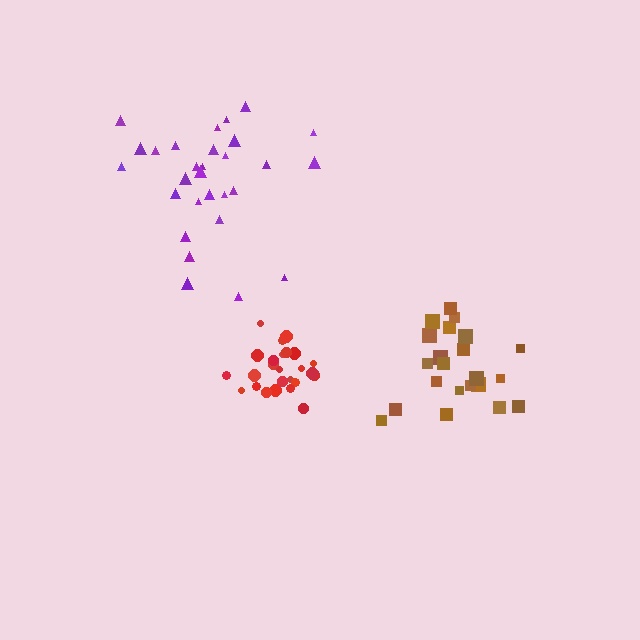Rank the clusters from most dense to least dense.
red, brown, purple.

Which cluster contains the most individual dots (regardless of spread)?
Purple (29).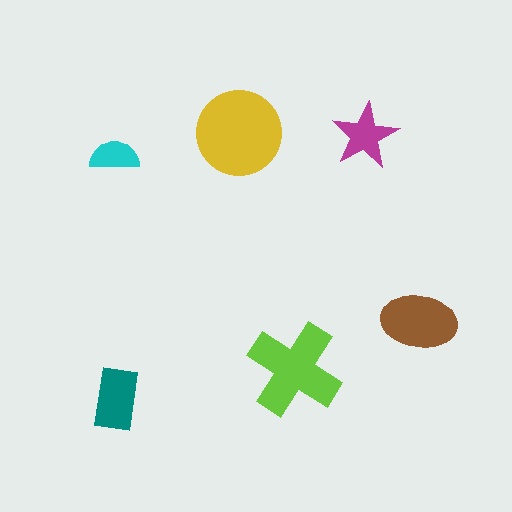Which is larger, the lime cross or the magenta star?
The lime cross.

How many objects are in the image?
There are 6 objects in the image.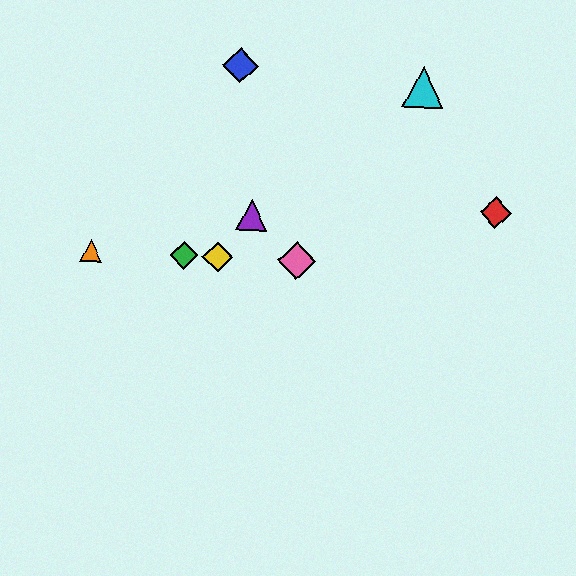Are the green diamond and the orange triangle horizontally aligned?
Yes, both are at y≈255.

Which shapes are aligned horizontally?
The green diamond, the yellow diamond, the orange triangle, the pink diamond are aligned horizontally.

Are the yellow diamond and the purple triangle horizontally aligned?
No, the yellow diamond is at y≈257 and the purple triangle is at y≈215.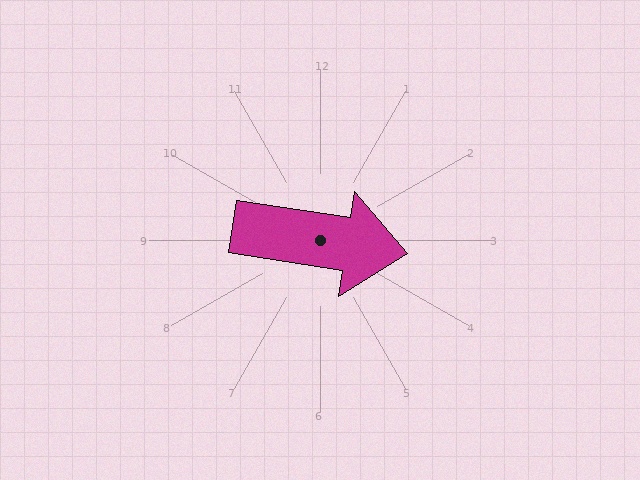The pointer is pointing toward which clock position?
Roughly 3 o'clock.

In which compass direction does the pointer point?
East.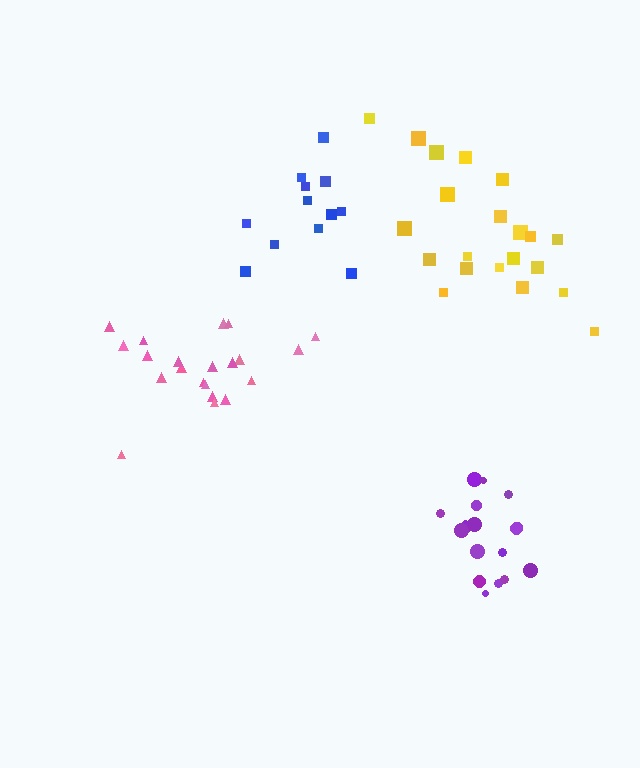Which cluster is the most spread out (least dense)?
Yellow.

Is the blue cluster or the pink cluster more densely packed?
Pink.